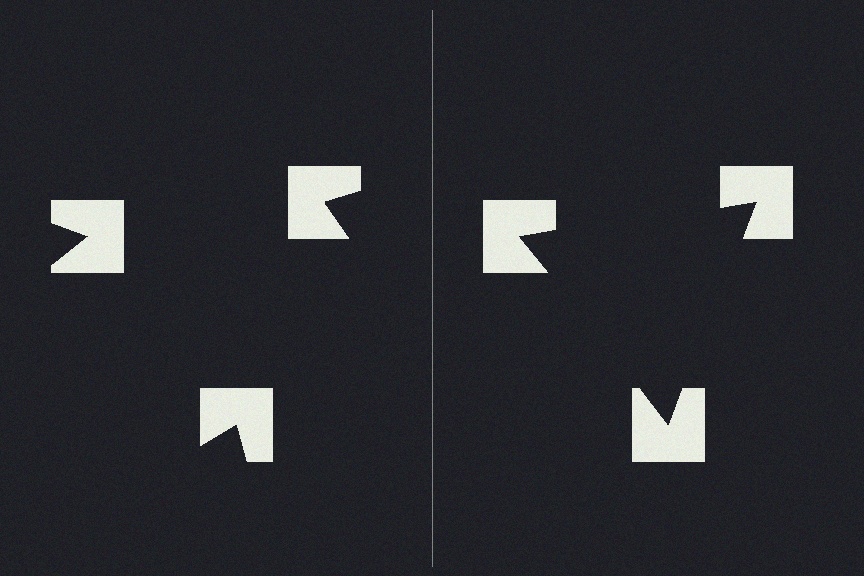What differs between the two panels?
The notched squares are positioned identically on both sides; only the wedge orientations differ. On the right they align to a triangle; on the left they are misaligned.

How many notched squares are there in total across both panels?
6 — 3 on each side.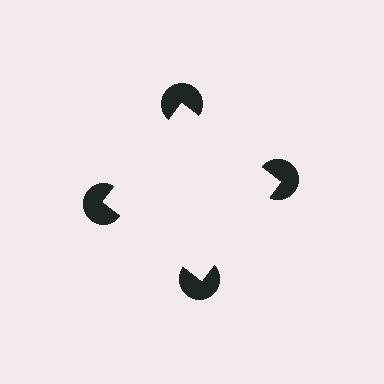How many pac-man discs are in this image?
There are 4 — one at each vertex of the illusory square.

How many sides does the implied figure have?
4 sides.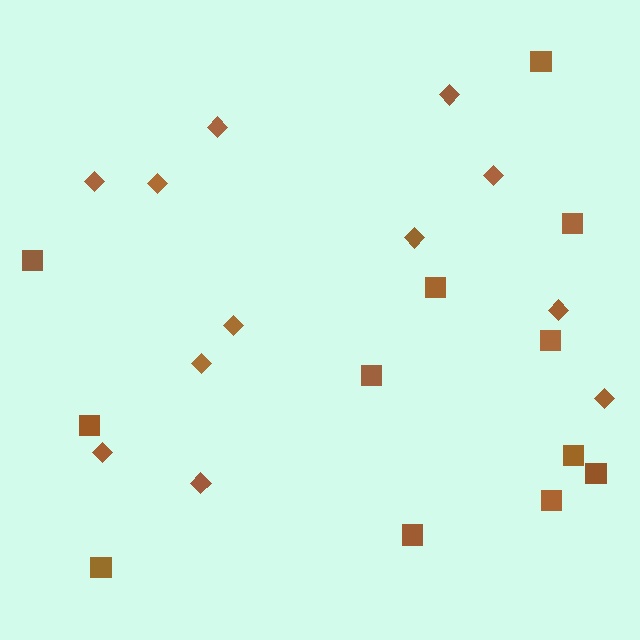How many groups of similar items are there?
There are 2 groups: one group of squares (12) and one group of diamonds (12).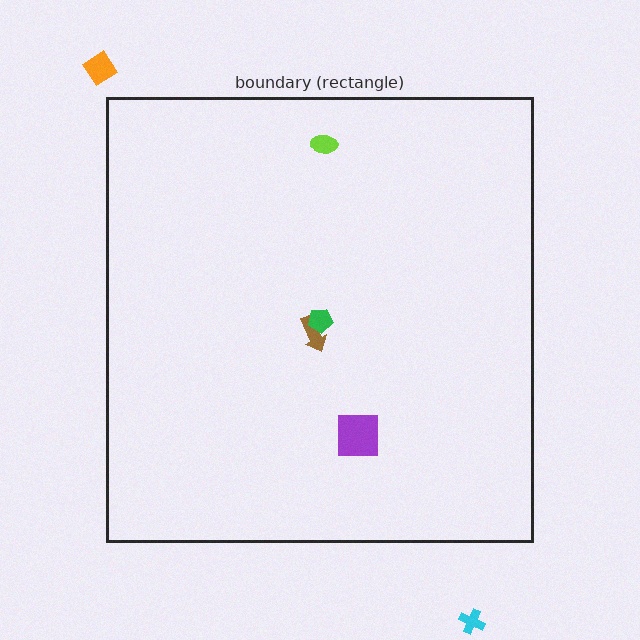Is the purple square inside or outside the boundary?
Inside.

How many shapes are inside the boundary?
4 inside, 2 outside.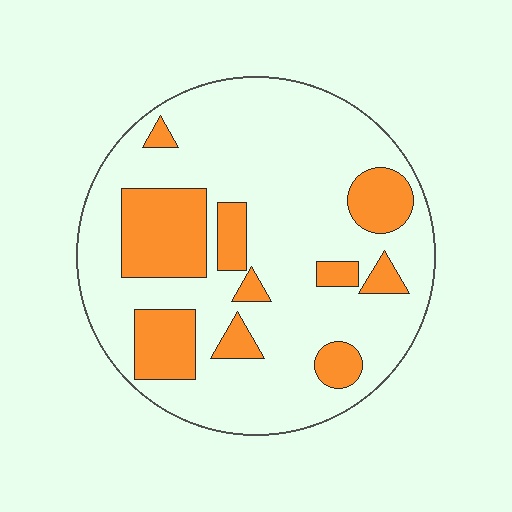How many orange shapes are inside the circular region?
10.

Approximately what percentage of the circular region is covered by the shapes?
Approximately 25%.